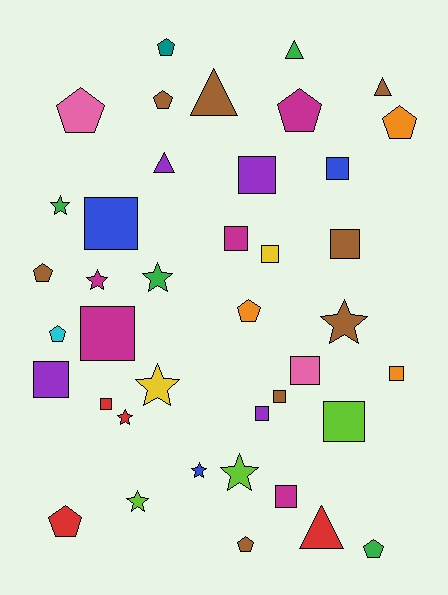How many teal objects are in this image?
There is 1 teal object.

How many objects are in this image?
There are 40 objects.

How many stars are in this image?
There are 9 stars.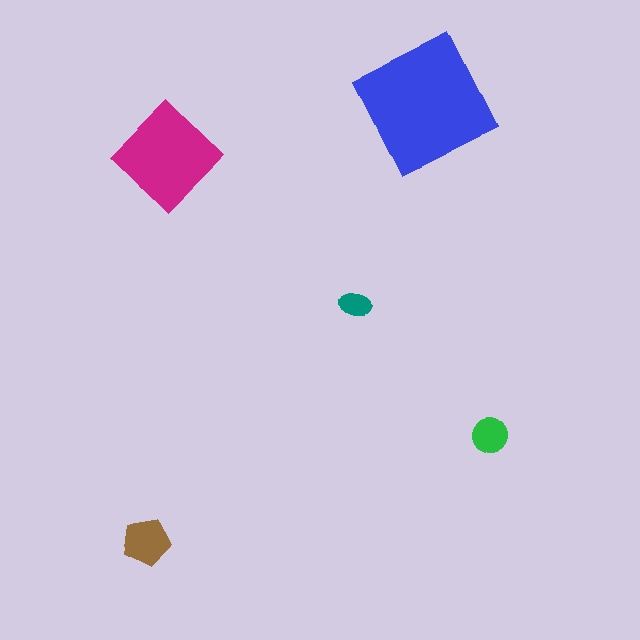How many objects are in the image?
There are 5 objects in the image.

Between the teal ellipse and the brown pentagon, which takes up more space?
The brown pentagon.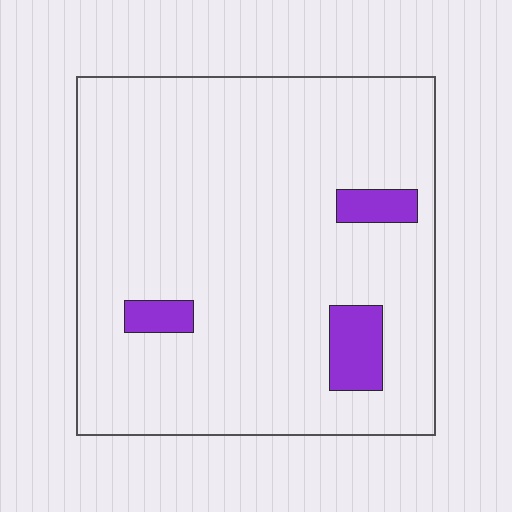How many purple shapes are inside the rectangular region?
3.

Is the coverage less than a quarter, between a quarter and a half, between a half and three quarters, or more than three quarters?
Less than a quarter.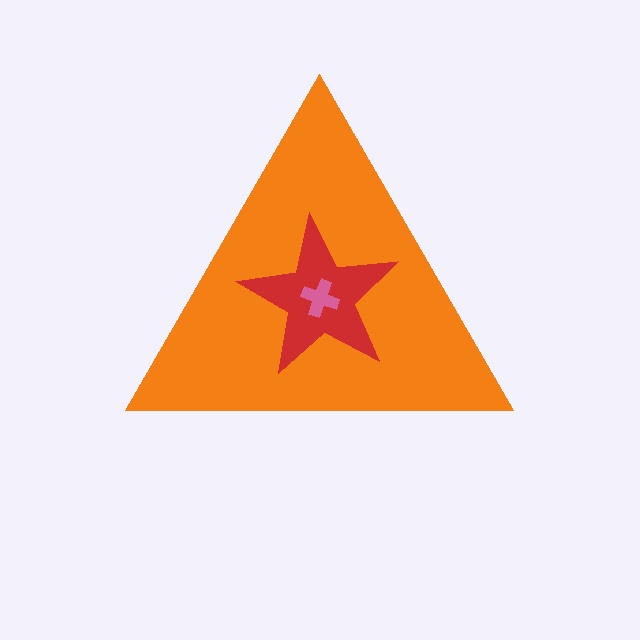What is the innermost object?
The pink cross.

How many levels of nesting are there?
3.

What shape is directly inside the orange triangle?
The red star.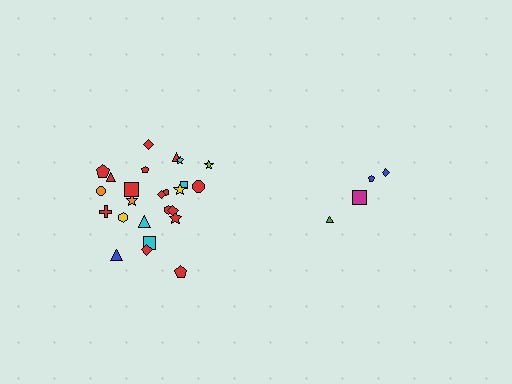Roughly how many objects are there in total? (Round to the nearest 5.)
Roughly 30 objects in total.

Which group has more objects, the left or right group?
The left group.